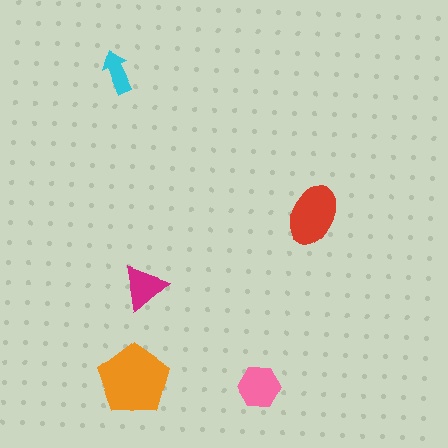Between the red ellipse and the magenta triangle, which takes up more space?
The red ellipse.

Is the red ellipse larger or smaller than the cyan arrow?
Larger.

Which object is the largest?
The orange pentagon.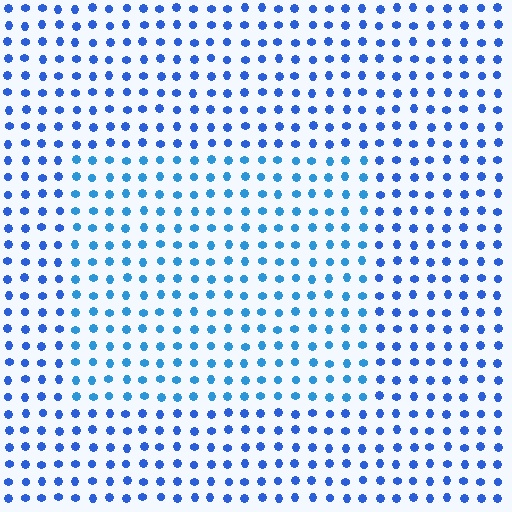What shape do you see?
I see a rectangle.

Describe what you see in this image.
The image is filled with small blue elements in a uniform arrangement. A rectangle-shaped region is visible where the elements are tinted to a slightly different hue, forming a subtle color boundary.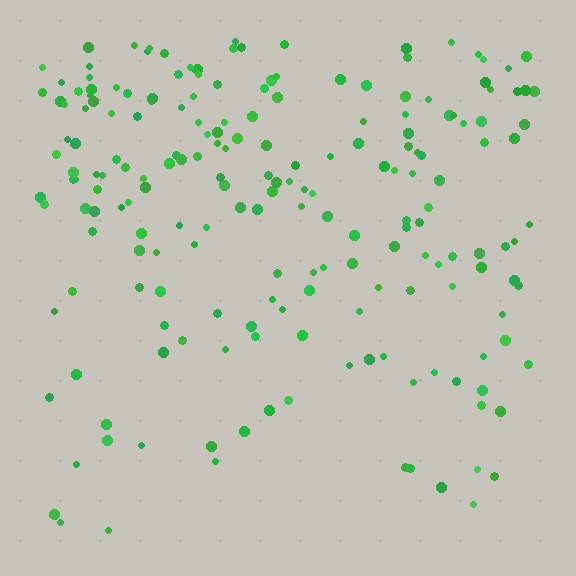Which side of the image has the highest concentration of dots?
The top.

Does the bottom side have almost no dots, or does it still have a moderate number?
Still a moderate number, just noticeably fewer than the top.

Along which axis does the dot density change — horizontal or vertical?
Vertical.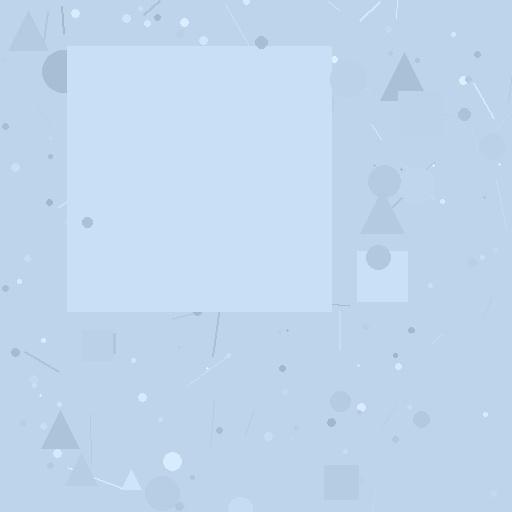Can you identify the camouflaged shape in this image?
The camouflaged shape is a square.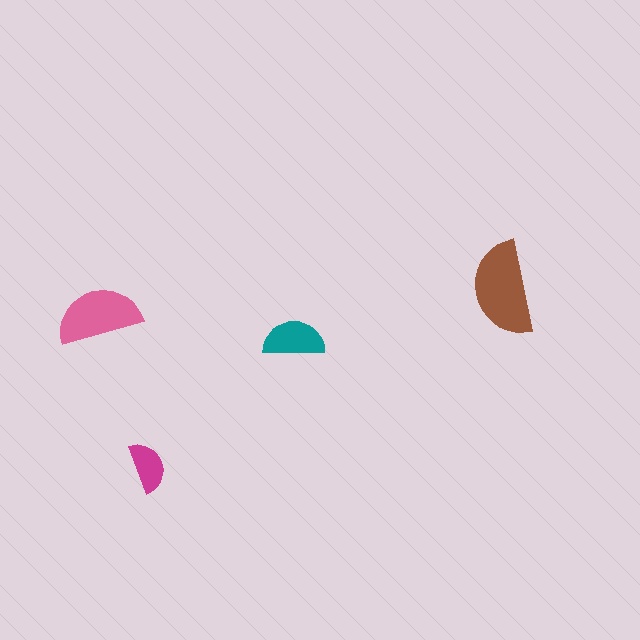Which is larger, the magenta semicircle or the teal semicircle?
The teal one.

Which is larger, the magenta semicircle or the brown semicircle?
The brown one.